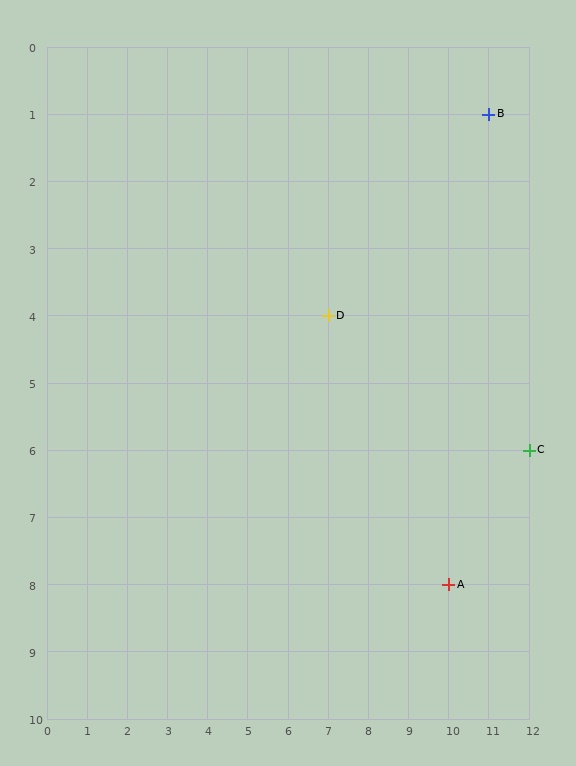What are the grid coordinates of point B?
Point B is at grid coordinates (11, 1).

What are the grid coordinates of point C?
Point C is at grid coordinates (12, 6).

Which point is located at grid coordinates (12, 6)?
Point C is at (12, 6).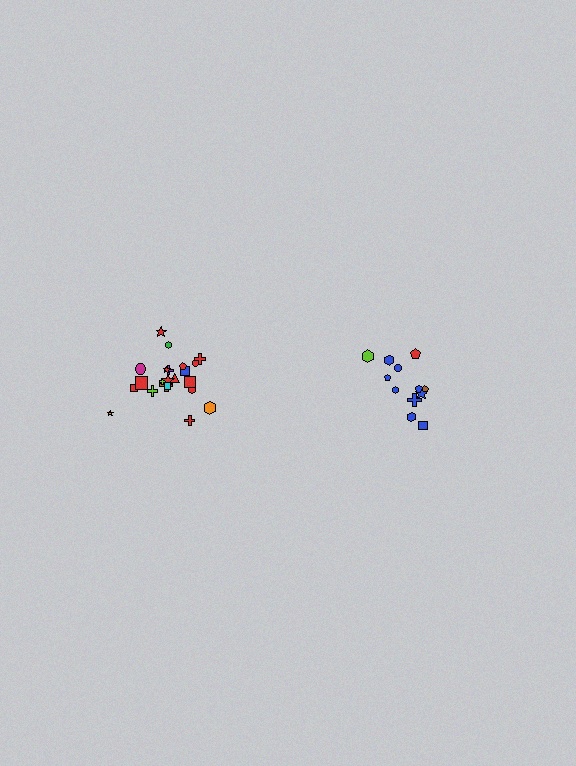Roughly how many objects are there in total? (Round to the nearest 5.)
Roughly 35 objects in total.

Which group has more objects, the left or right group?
The left group.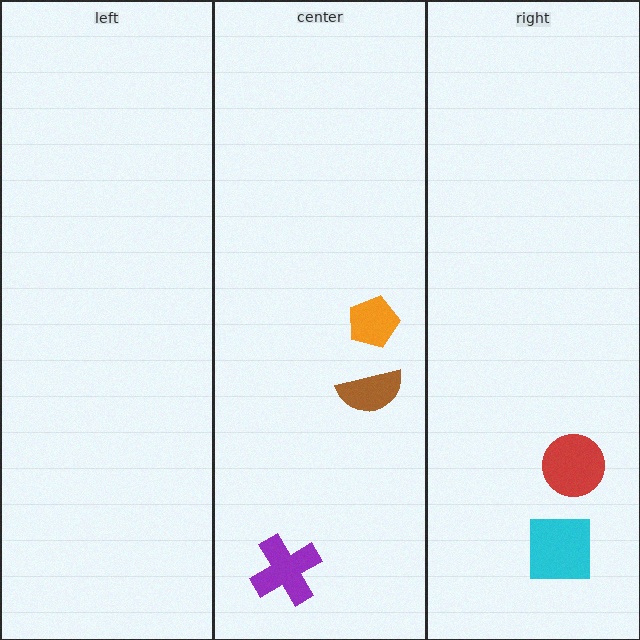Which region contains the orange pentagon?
The center region.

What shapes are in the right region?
The red circle, the cyan square.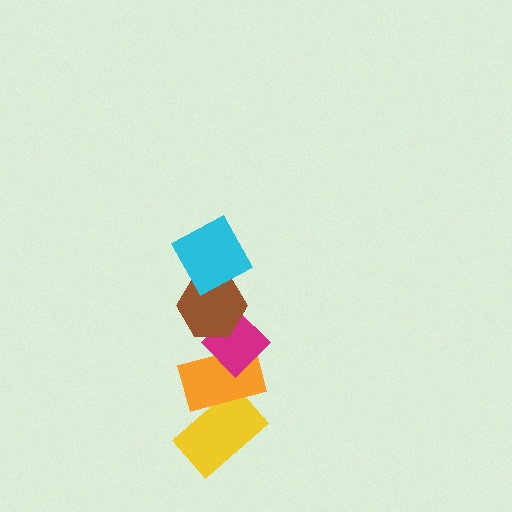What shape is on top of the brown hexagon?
The cyan square is on top of the brown hexagon.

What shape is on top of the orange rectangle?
The magenta diamond is on top of the orange rectangle.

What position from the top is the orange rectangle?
The orange rectangle is 4th from the top.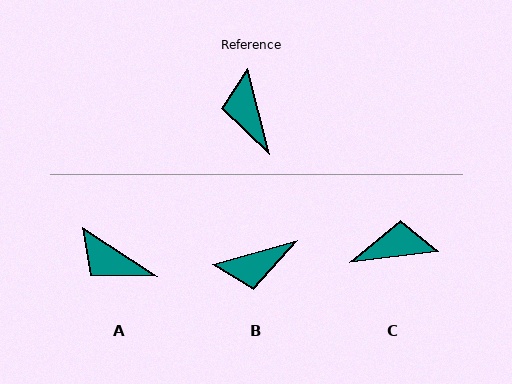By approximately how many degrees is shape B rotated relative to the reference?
Approximately 92 degrees counter-clockwise.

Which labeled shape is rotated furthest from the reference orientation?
C, about 96 degrees away.